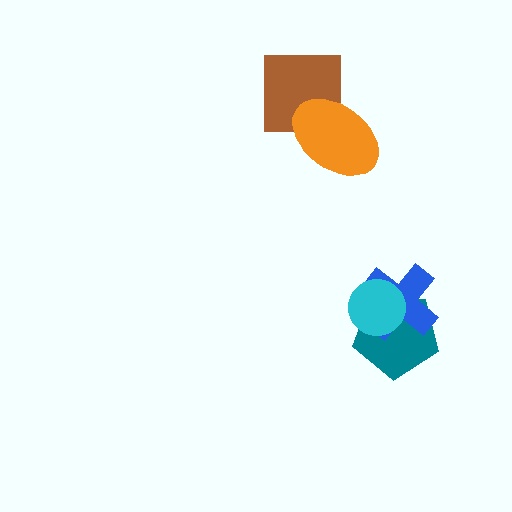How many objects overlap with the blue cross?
2 objects overlap with the blue cross.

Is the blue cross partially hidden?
Yes, it is partially covered by another shape.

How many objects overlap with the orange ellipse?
1 object overlaps with the orange ellipse.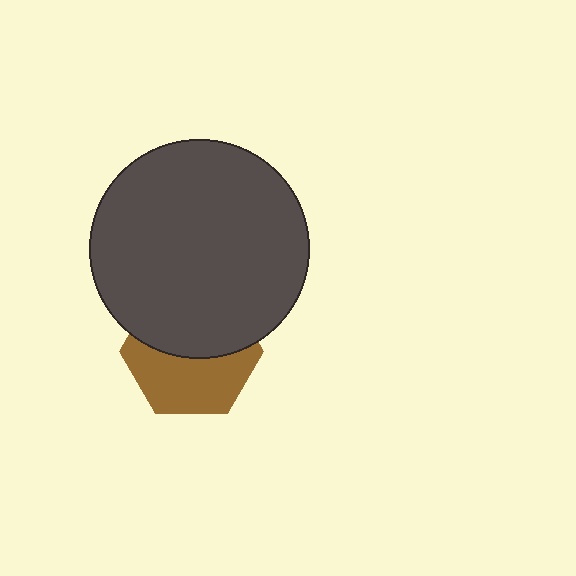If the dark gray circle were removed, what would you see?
You would see the complete brown hexagon.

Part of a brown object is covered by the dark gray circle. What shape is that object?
It is a hexagon.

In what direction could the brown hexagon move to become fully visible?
The brown hexagon could move down. That would shift it out from behind the dark gray circle entirely.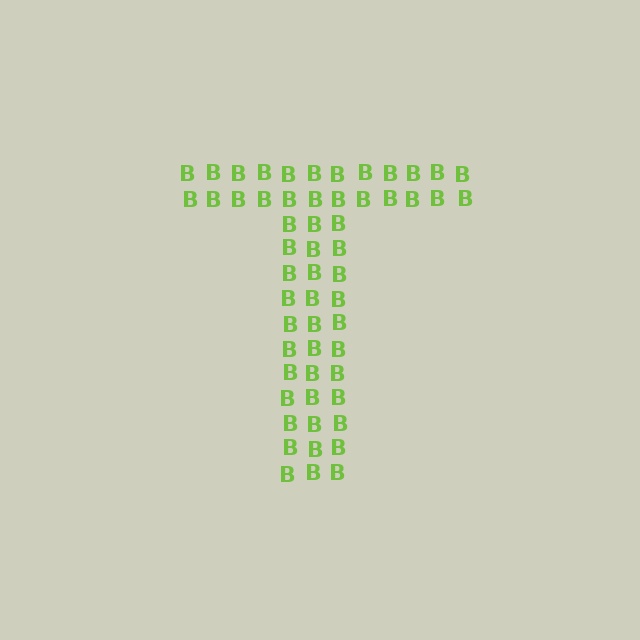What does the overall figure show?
The overall figure shows the letter T.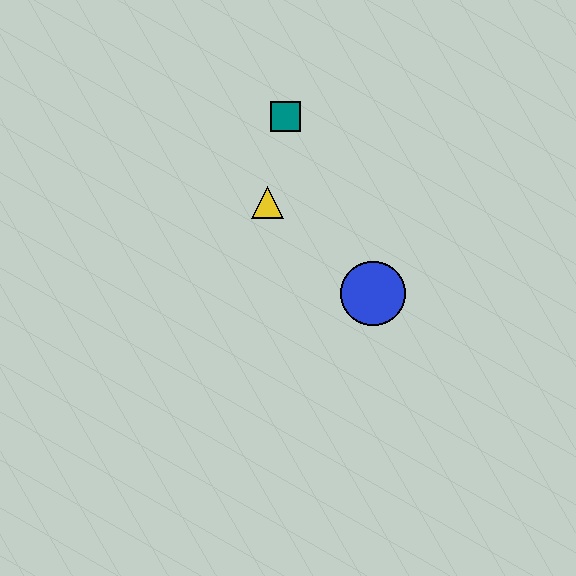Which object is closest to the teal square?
The yellow triangle is closest to the teal square.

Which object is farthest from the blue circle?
The teal square is farthest from the blue circle.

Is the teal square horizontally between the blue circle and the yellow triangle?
Yes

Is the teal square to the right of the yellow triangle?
Yes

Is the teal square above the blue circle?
Yes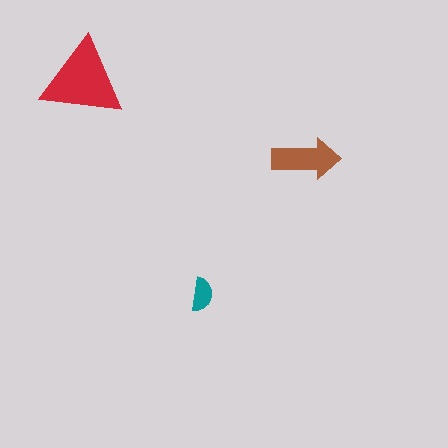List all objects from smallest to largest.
The teal semicircle, the brown arrow, the red triangle.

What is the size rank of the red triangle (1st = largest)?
1st.